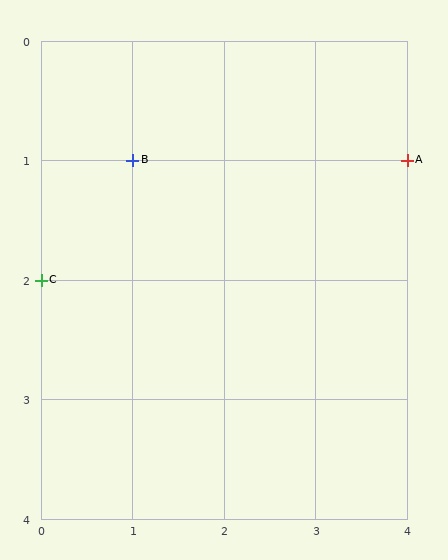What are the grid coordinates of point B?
Point B is at grid coordinates (1, 1).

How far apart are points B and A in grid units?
Points B and A are 3 columns apart.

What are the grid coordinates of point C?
Point C is at grid coordinates (0, 2).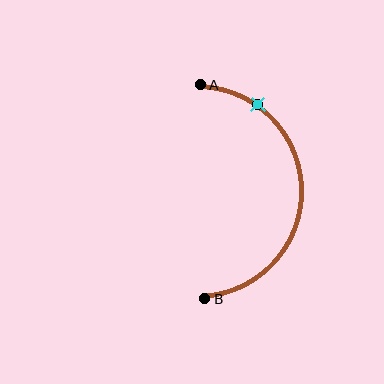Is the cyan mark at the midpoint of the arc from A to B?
No. The cyan mark lies on the arc but is closer to endpoint A. The arc midpoint would be at the point on the curve equidistant along the arc from both A and B.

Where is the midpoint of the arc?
The arc midpoint is the point on the curve farthest from the straight line joining A and B. It sits to the right of that line.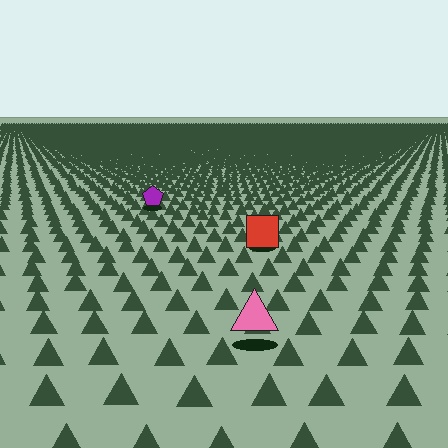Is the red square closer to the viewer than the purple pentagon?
Yes. The red square is closer — you can tell from the texture gradient: the ground texture is coarser near it.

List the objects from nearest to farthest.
From nearest to farthest: the pink triangle, the red square, the purple pentagon.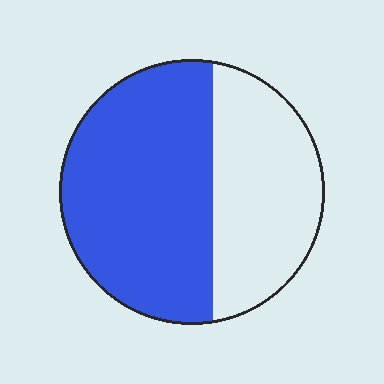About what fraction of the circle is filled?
About three fifths (3/5).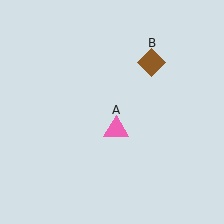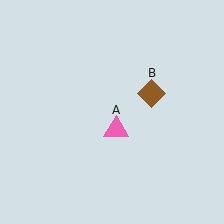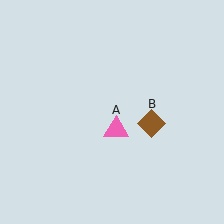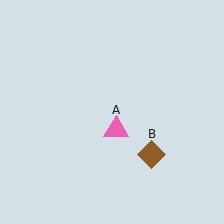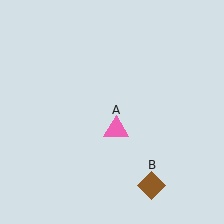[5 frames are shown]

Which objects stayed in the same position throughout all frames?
Pink triangle (object A) remained stationary.